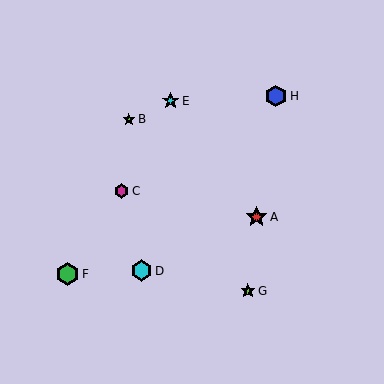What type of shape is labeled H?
Shape H is a blue hexagon.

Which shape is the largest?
The green hexagon (labeled F) is the largest.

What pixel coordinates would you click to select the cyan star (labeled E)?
Click at (171, 101) to select the cyan star E.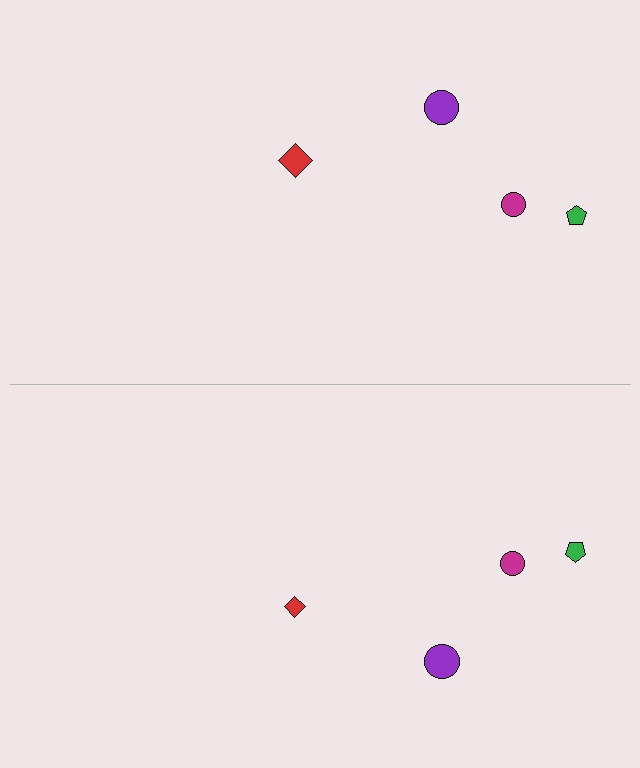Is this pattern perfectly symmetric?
No, the pattern is not perfectly symmetric. The red diamond on the bottom side has a different size than its mirror counterpart.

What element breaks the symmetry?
The red diamond on the bottom side has a different size than its mirror counterpart.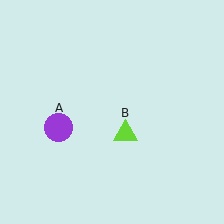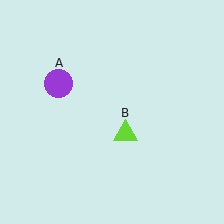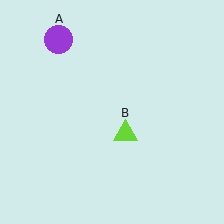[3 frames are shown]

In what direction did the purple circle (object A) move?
The purple circle (object A) moved up.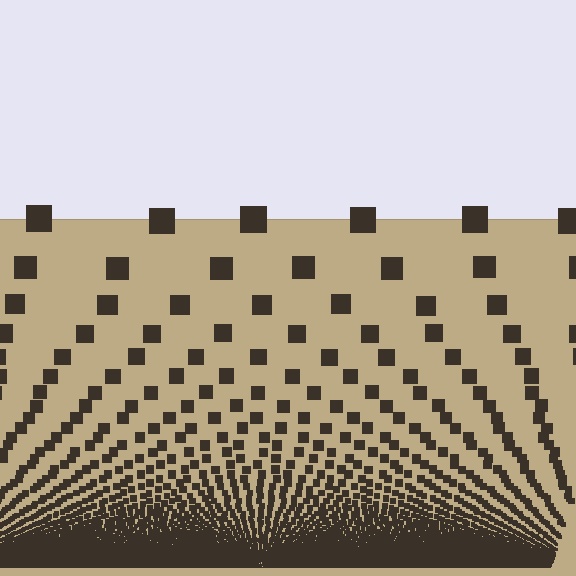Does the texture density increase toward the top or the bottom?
Density increases toward the bottom.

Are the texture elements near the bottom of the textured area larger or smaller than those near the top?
Smaller. The gradient is inverted — elements near the bottom are smaller and denser.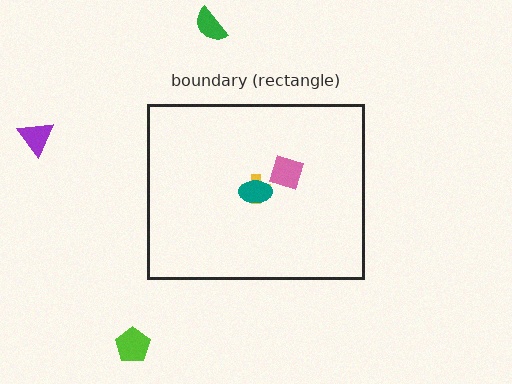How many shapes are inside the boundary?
3 inside, 3 outside.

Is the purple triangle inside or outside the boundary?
Outside.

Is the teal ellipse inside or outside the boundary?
Inside.